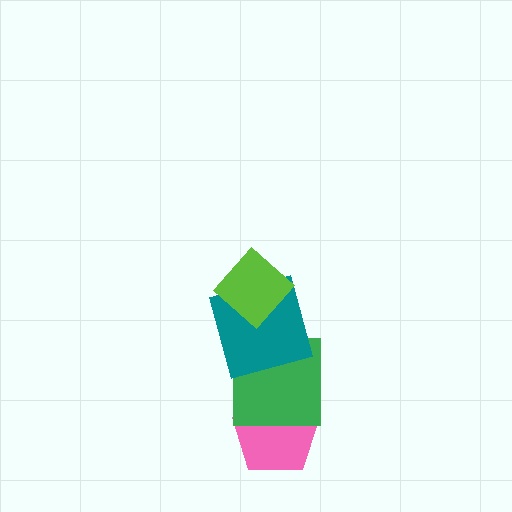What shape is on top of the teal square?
The lime diamond is on top of the teal square.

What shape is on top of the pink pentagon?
The green square is on top of the pink pentagon.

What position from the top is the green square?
The green square is 3rd from the top.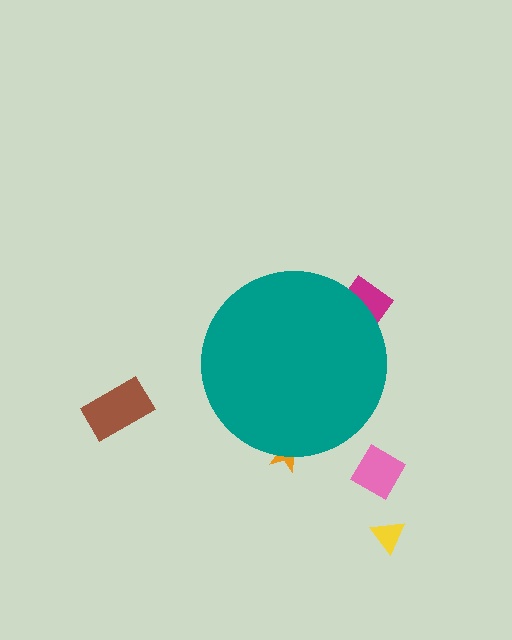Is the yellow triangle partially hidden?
No, the yellow triangle is fully visible.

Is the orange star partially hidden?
Yes, the orange star is partially hidden behind the teal circle.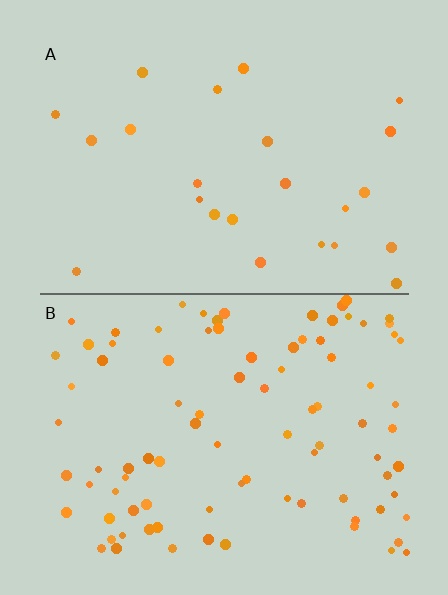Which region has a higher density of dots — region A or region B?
B (the bottom).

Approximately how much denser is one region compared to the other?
Approximately 3.8× — region B over region A.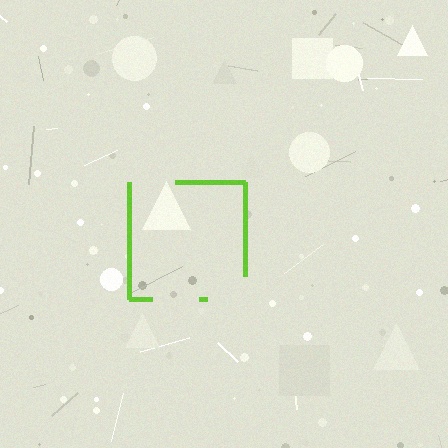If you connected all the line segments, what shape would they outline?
They would outline a square.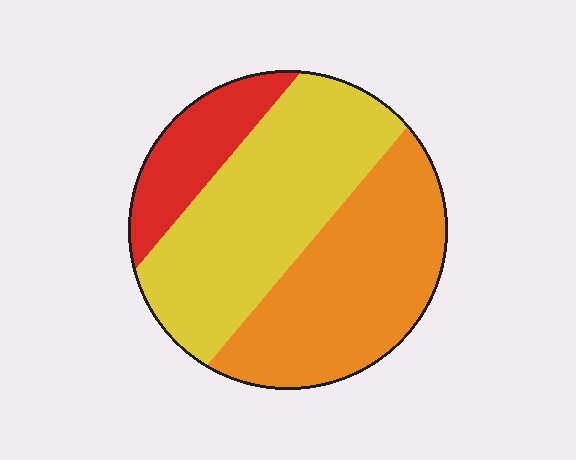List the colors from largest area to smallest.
From largest to smallest: yellow, orange, red.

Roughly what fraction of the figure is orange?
Orange covers about 40% of the figure.